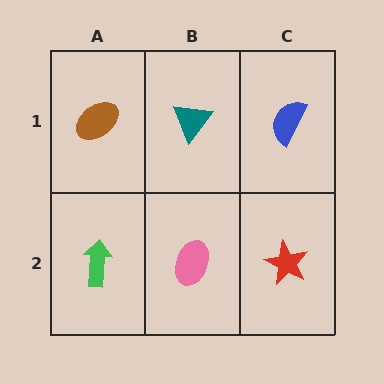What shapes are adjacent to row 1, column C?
A red star (row 2, column C), a teal triangle (row 1, column B).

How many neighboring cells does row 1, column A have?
2.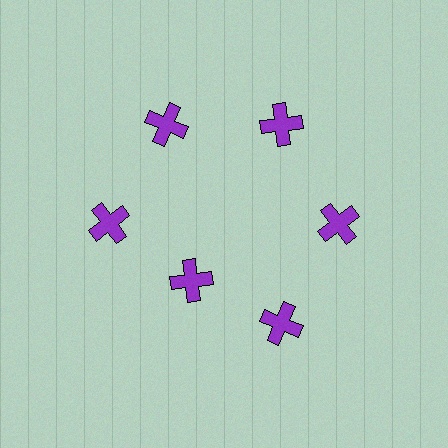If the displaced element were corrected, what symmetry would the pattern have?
It would have 6-fold rotational symmetry — the pattern would map onto itself every 60 degrees.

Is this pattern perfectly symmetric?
No. The 6 purple crosses are arranged in a ring, but one element near the 7 o'clock position is pulled inward toward the center, breaking the 6-fold rotational symmetry.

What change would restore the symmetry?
The symmetry would be restored by moving it outward, back onto the ring so that all 6 crosses sit at equal angles and equal distance from the center.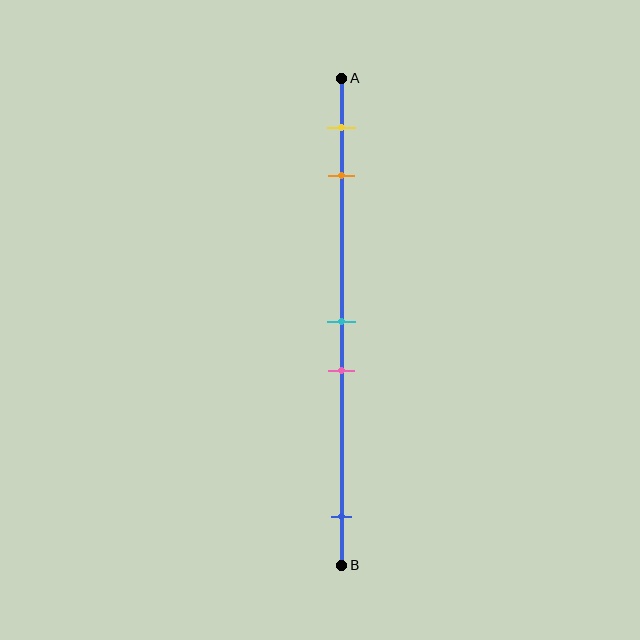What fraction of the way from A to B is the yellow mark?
The yellow mark is approximately 10% (0.1) of the way from A to B.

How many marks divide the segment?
There are 5 marks dividing the segment.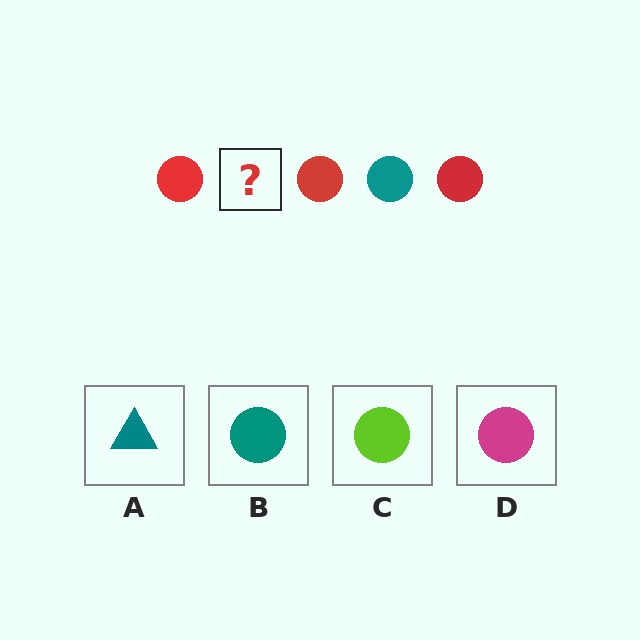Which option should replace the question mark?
Option B.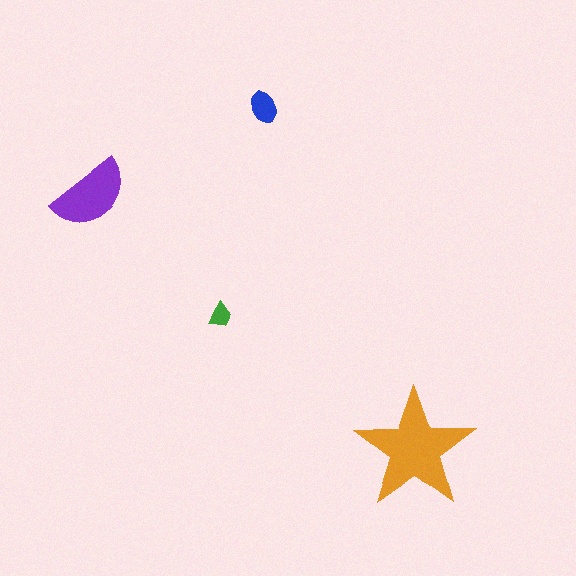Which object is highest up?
The blue ellipse is topmost.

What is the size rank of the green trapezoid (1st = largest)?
4th.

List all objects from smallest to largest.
The green trapezoid, the blue ellipse, the purple semicircle, the orange star.